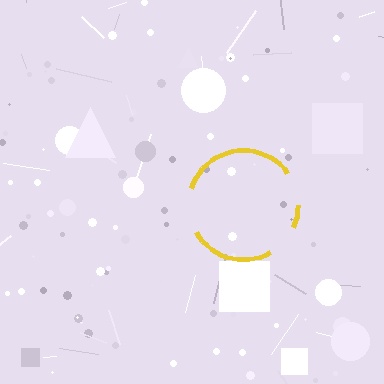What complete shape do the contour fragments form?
The contour fragments form a circle.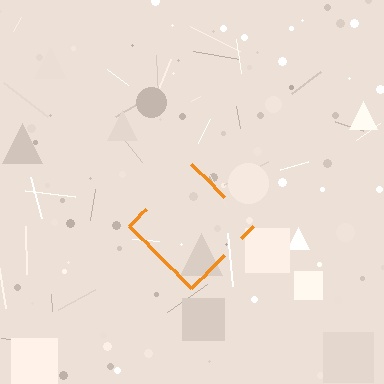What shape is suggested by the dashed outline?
The dashed outline suggests a diamond.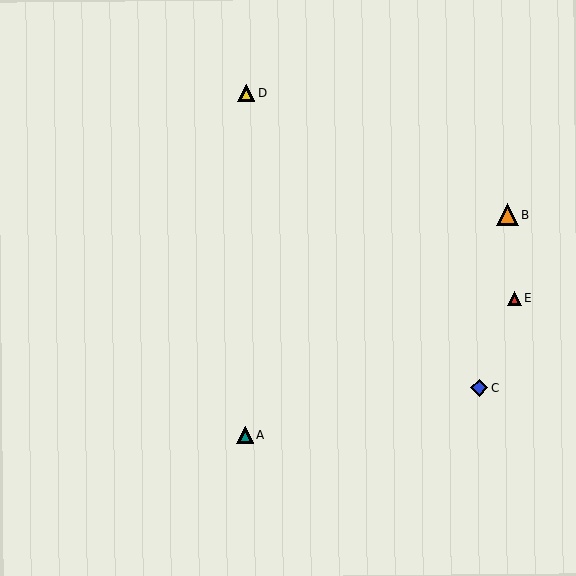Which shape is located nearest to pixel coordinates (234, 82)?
The yellow triangle (labeled D) at (246, 93) is nearest to that location.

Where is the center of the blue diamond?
The center of the blue diamond is at (479, 388).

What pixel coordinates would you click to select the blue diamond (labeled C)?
Click at (479, 388) to select the blue diamond C.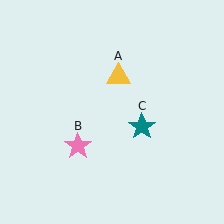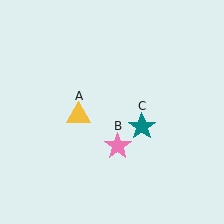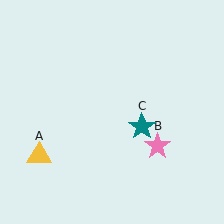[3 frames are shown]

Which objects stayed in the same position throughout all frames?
Teal star (object C) remained stationary.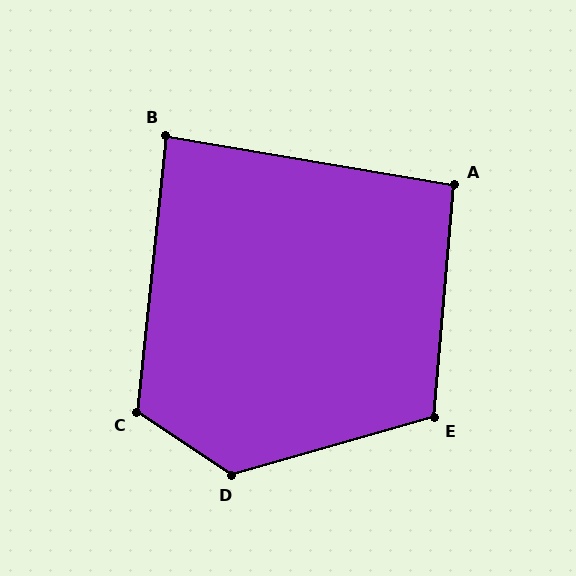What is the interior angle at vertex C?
Approximately 118 degrees (obtuse).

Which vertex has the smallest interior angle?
B, at approximately 86 degrees.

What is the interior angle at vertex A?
Approximately 95 degrees (approximately right).